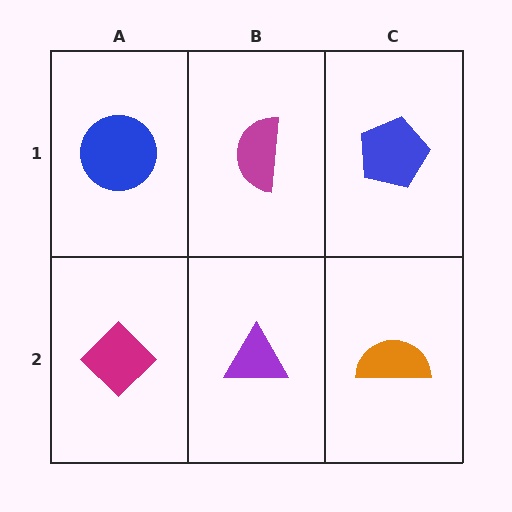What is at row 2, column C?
An orange semicircle.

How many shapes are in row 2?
3 shapes.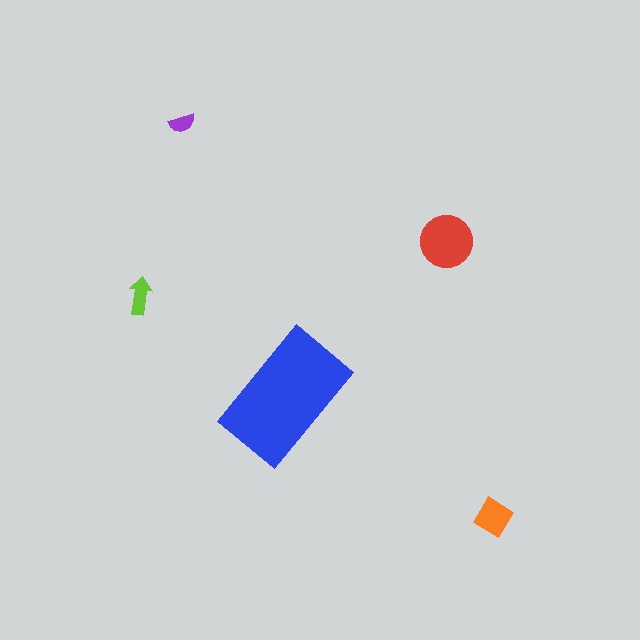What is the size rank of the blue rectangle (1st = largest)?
1st.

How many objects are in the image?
There are 5 objects in the image.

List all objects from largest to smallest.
The blue rectangle, the red circle, the orange diamond, the lime arrow, the purple semicircle.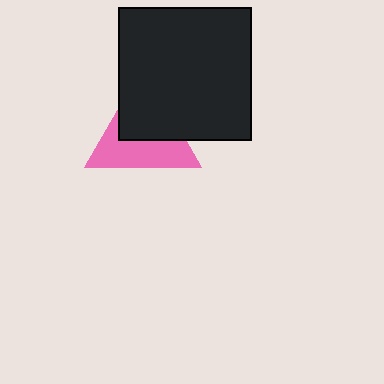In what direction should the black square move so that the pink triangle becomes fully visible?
The black square should move toward the upper-right. That is the shortest direction to clear the overlap and leave the pink triangle fully visible.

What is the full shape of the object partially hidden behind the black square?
The partially hidden object is a pink triangle.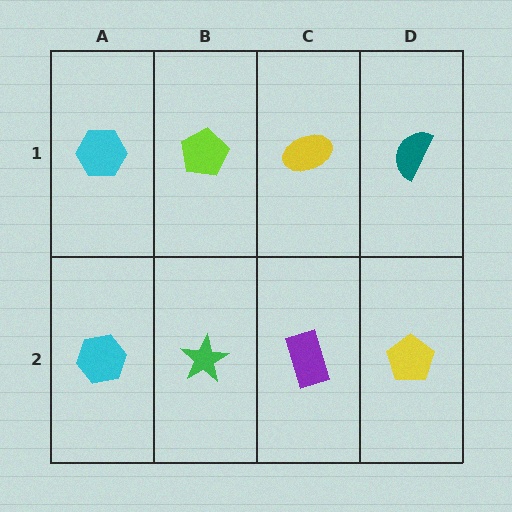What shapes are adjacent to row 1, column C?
A purple rectangle (row 2, column C), a lime pentagon (row 1, column B), a teal semicircle (row 1, column D).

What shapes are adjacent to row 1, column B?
A green star (row 2, column B), a cyan hexagon (row 1, column A), a yellow ellipse (row 1, column C).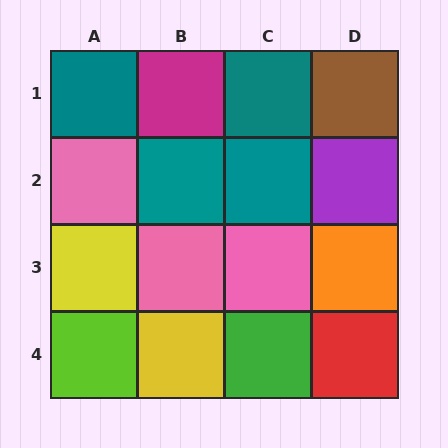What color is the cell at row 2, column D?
Purple.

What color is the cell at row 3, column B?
Pink.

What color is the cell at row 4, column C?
Green.